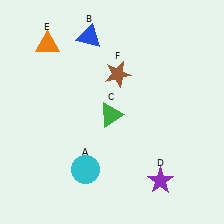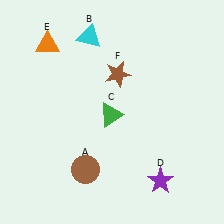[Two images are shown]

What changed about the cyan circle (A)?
In Image 1, A is cyan. In Image 2, it changed to brown.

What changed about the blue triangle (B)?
In Image 1, B is blue. In Image 2, it changed to cyan.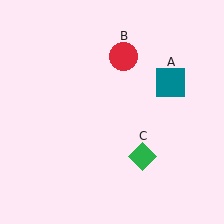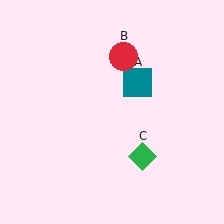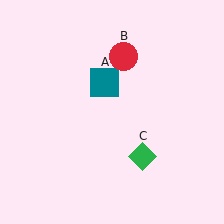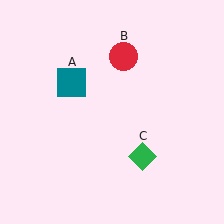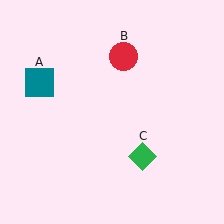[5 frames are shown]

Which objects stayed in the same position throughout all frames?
Red circle (object B) and green diamond (object C) remained stationary.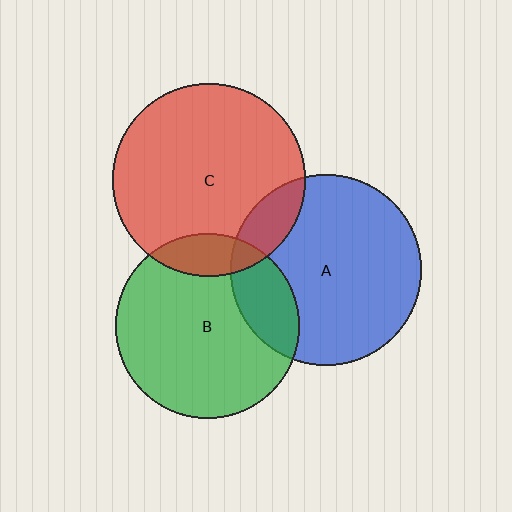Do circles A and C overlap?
Yes.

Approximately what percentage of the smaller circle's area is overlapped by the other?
Approximately 15%.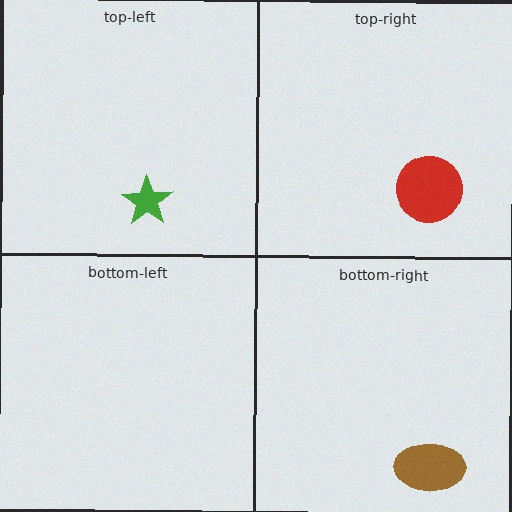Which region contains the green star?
The top-left region.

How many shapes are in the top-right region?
1.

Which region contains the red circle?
The top-right region.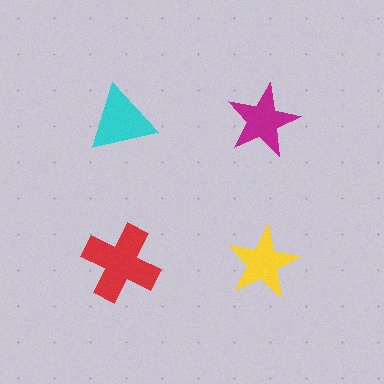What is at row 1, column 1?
A cyan triangle.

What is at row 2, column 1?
A red cross.